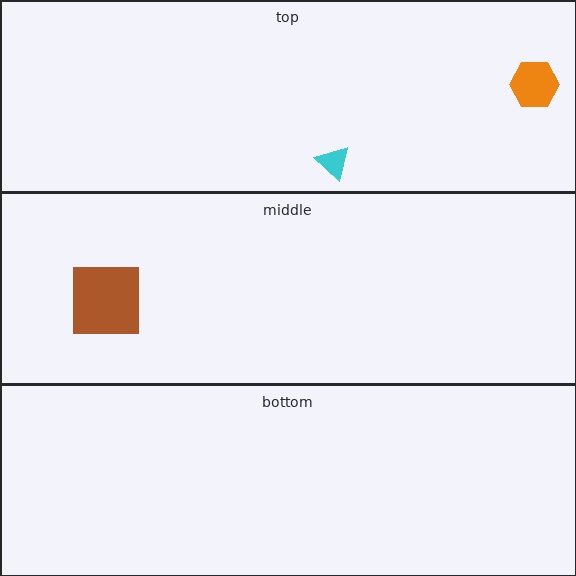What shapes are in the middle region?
The brown square.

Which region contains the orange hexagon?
The top region.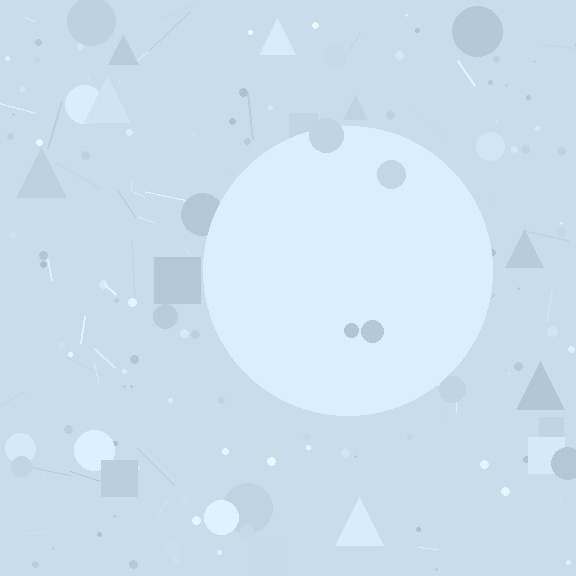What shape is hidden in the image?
A circle is hidden in the image.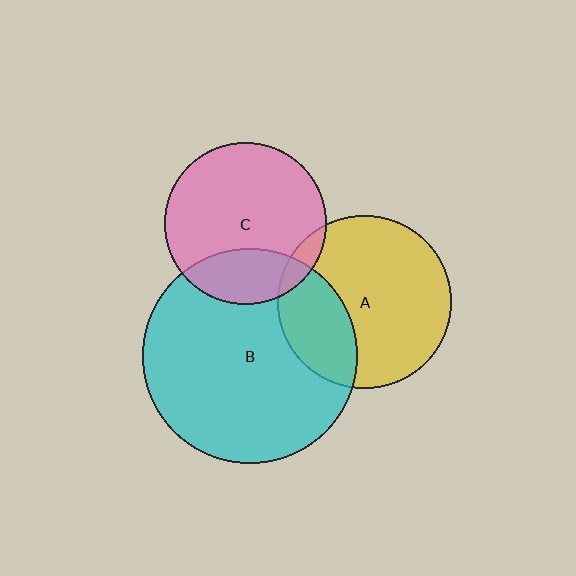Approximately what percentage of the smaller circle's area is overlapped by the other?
Approximately 5%.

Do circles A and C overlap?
Yes.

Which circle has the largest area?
Circle B (cyan).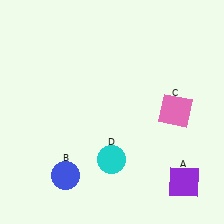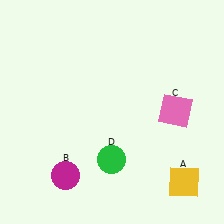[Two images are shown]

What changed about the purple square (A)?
In Image 1, A is purple. In Image 2, it changed to yellow.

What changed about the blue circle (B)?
In Image 1, B is blue. In Image 2, it changed to magenta.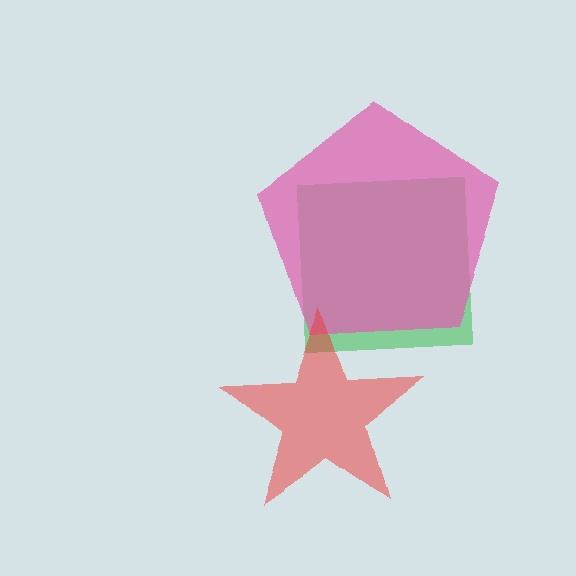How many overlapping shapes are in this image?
There are 3 overlapping shapes in the image.